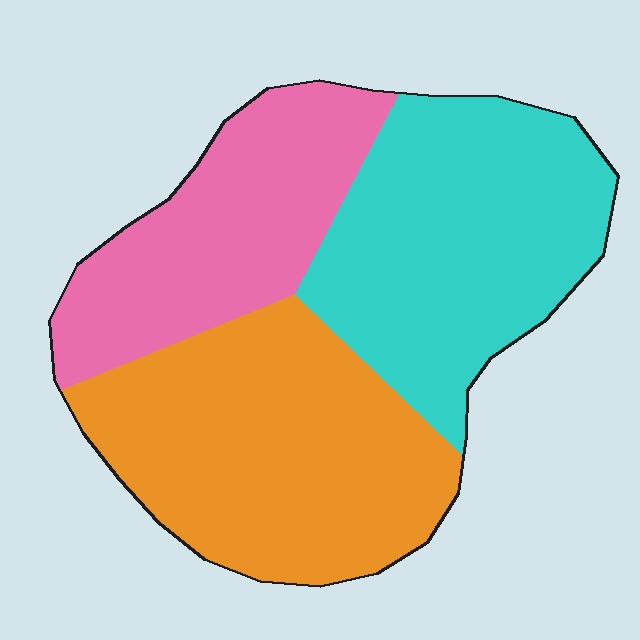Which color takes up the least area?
Pink, at roughly 25%.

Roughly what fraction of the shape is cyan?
Cyan covers 36% of the shape.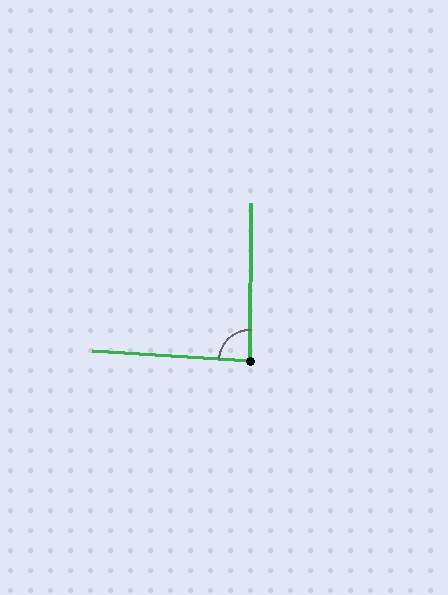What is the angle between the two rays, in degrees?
Approximately 87 degrees.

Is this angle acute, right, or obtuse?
It is approximately a right angle.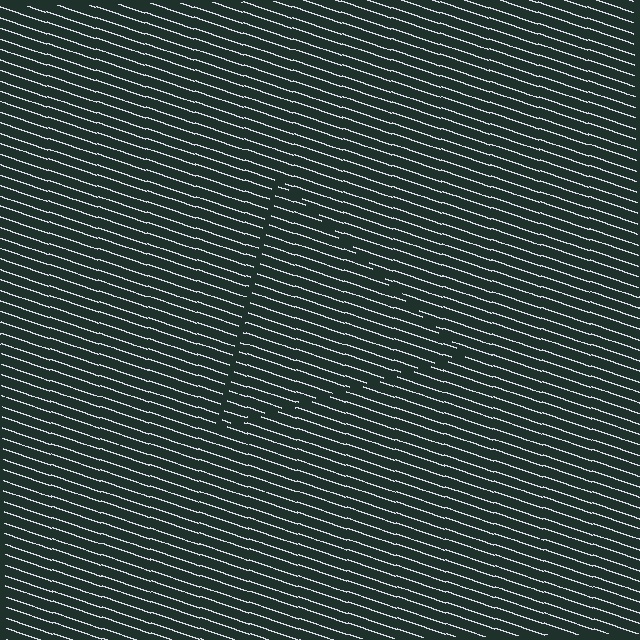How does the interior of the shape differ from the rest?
The interior of the shape contains the same grating, shifted by half a period — the contour is defined by the phase discontinuity where line-ends from the inner and outer gratings abut.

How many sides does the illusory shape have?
3 sides — the line-ends trace a triangle.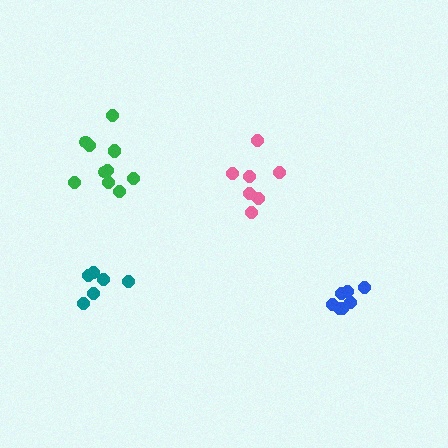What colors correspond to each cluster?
The clusters are colored: green, pink, blue, teal.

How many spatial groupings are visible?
There are 4 spatial groupings.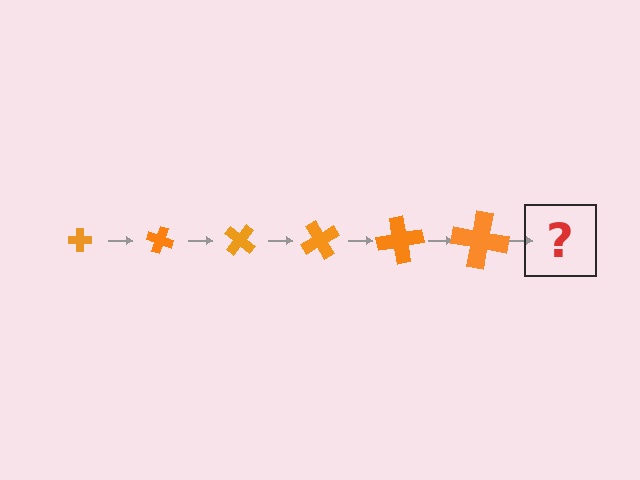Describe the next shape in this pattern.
It should be a cross, larger than the previous one and rotated 120 degrees from the start.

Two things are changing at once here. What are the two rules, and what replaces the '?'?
The two rules are that the cross grows larger each step and it rotates 20 degrees each step. The '?' should be a cross, larger than the previous one and rotated 120 degrees from the start.